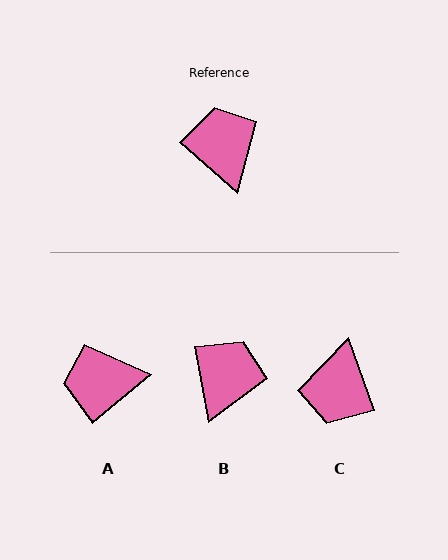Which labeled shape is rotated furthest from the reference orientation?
C, about 150 degrees away.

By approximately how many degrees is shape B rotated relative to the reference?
Approximately 39 degrees clockwise.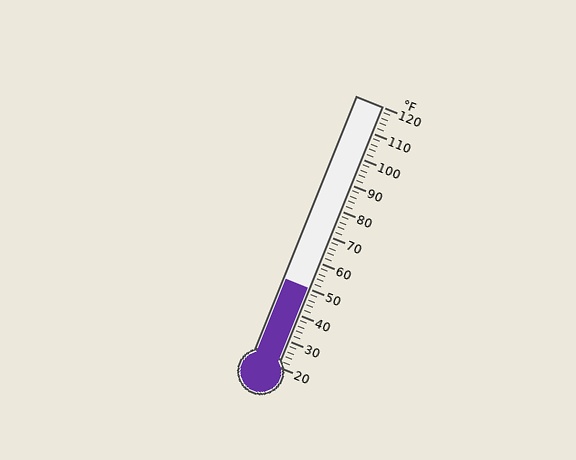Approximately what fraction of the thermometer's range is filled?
The thermometer is filled to approximately 30% of its range.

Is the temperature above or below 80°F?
The temperature is below 80°F.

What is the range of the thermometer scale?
The thermometer scale ranges from 20°F to 120°F.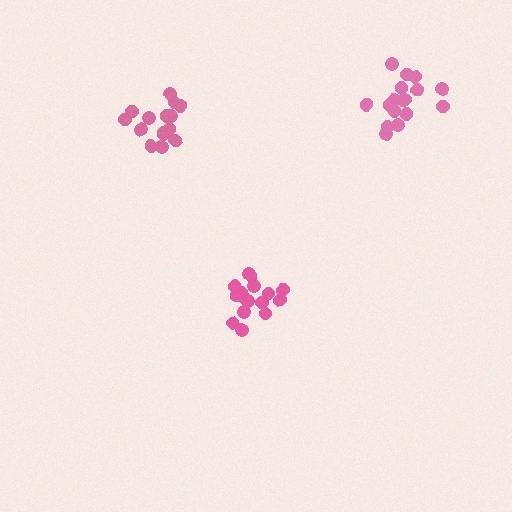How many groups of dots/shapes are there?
There are 3 groups.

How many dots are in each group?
Group 1: 16 dots, Group 2: 16 dots, Group 3: 17 dots (49 total).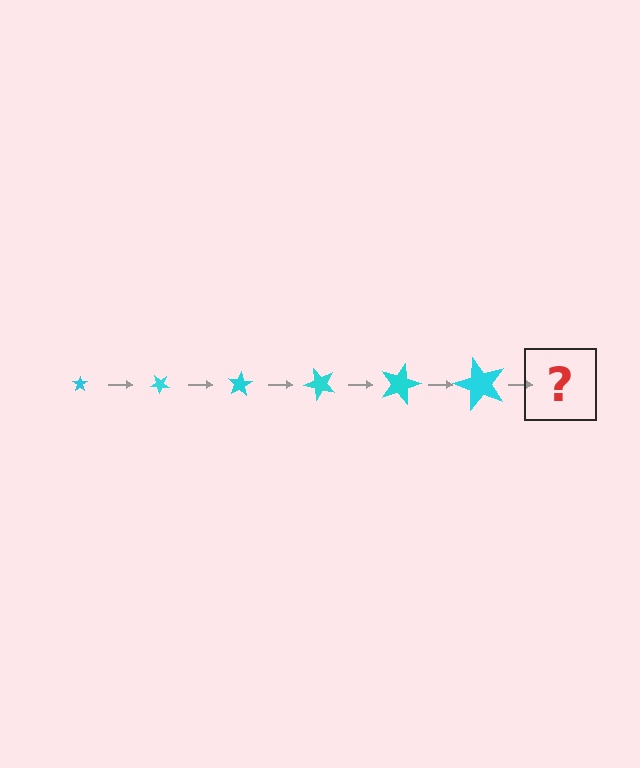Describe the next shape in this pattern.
It should be a star, larger than the previous one and rotated 240 degrees from the start.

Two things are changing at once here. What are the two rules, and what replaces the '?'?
The two rules are that the star grows larger each step and it rotates 40 degrees each step. The '?' should be a star, larger than the previous one and rotated 240 degrees from the start.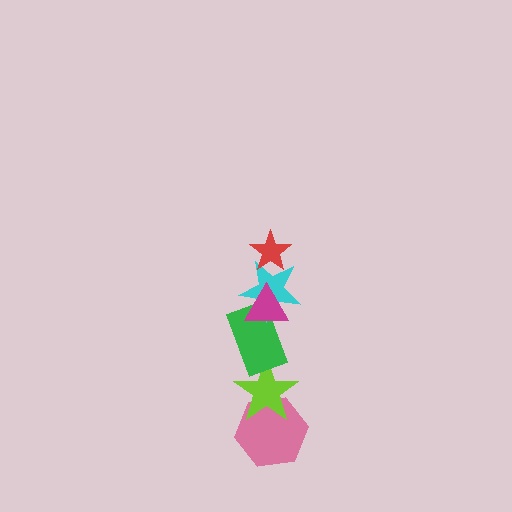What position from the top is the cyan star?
The cyan star is 3rd from the top.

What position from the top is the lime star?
The lime star is 5th from the top.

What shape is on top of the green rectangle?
The cyan star is on top of the green rectangle.